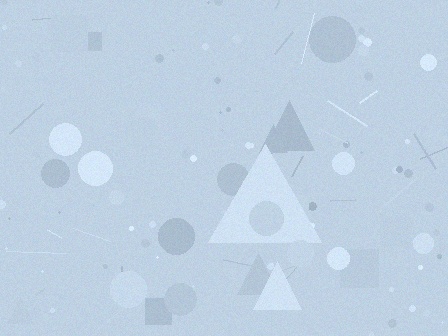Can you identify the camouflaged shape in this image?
The camouflaged shape is a triangle.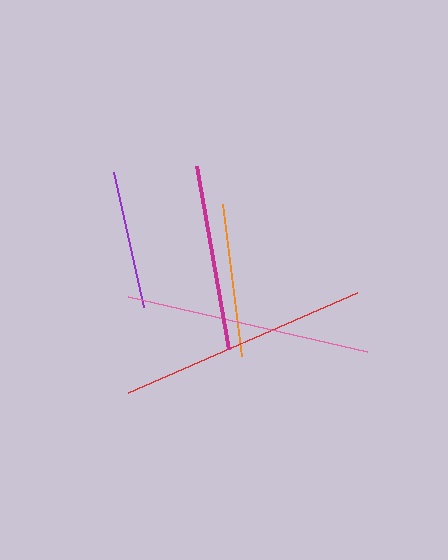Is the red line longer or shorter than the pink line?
The red line is longer than the pink line.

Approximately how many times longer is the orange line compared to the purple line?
The orange line is approximately 1.1 times the length of the purple line.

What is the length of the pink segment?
The pink segment is approximately 245 pixels long.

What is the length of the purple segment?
The purple segment is approximately 138 pixels long.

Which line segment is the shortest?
The purple line is the shortest at approximately 138 pixels.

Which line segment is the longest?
The red line is the longest at approximately 250 pixels.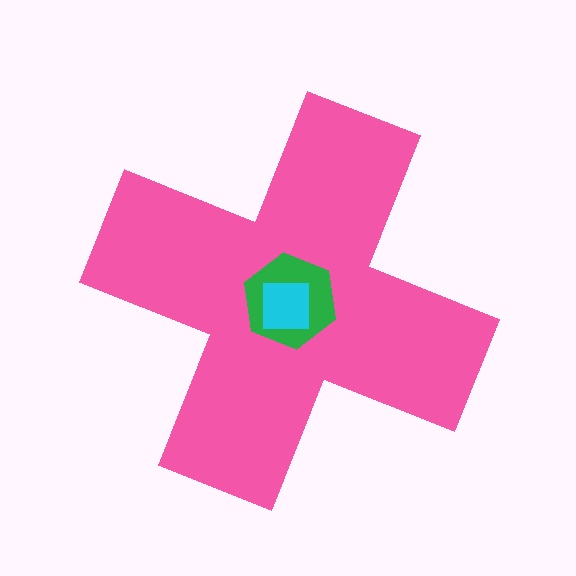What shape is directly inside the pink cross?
The green hexagon.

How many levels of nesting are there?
3.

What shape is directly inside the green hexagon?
The cyan square.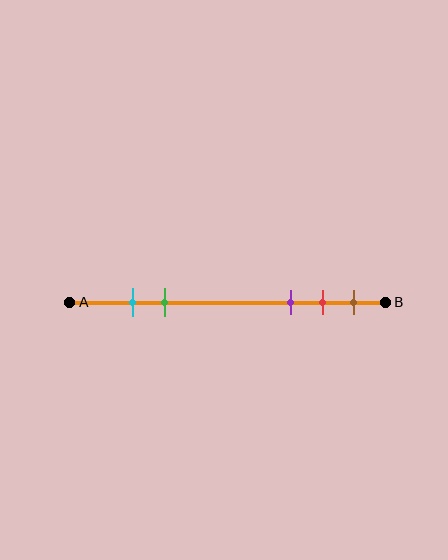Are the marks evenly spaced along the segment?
No, the marks are not evenly spaced.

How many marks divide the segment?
There are 5 marks dividing the segment.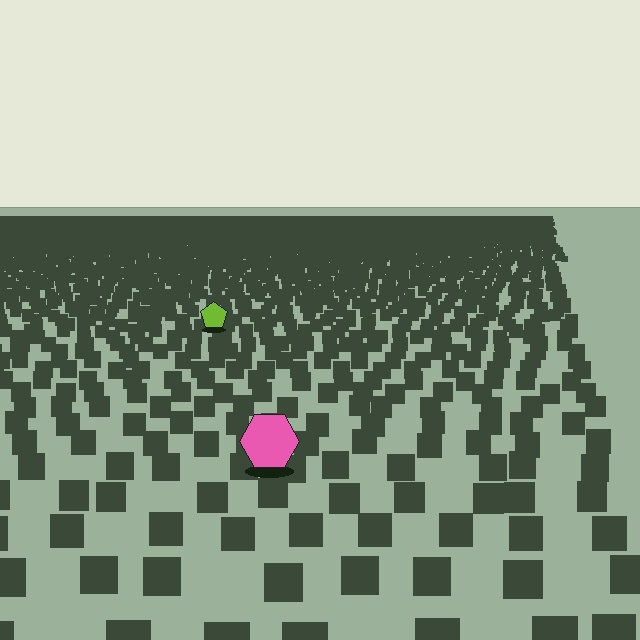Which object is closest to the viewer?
The pink hexagon is closest. The texture marks near it are larger and more spread out.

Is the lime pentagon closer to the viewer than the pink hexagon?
No. The pink hexagon is closer — you can tell from the texture gradient: the ground texture is coarser near it.